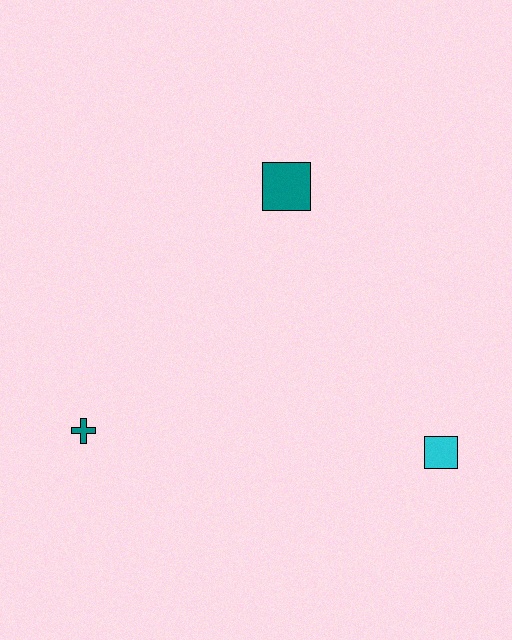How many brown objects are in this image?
There are no brown objects.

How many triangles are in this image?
There are no triangles.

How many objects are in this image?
There are 3 objects.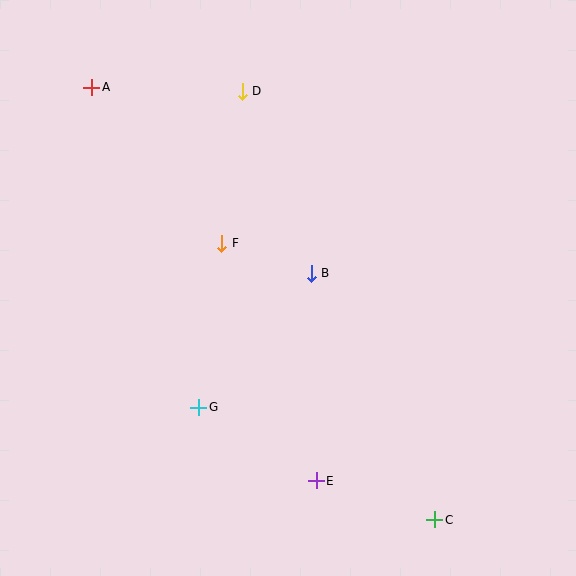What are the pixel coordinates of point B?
Point B is at (311, 273).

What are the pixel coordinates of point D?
Point D is at (242, 91).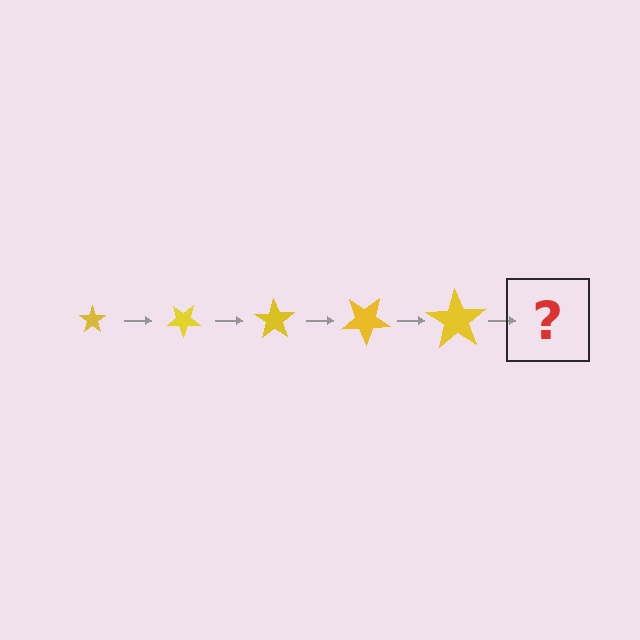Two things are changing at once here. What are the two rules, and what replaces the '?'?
The two rules are that the star grows larger each step and it rotates 35 degrees each step. The '?' should be a star, larger than the previous one and rotated 175 degrees from the start.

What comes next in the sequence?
The next element should be a star, larger than the previous one and rotated 175 degrees from the start.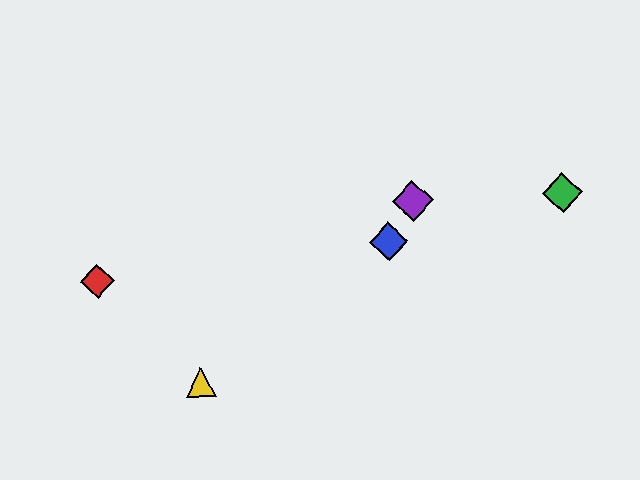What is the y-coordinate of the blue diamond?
The blue diamond is at y≈242.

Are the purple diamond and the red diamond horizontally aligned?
No, the purple diamond is at y≈201 and the red diamond is at y≈281.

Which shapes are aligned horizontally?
The green diamond, the purple diamond are aligned horizontally.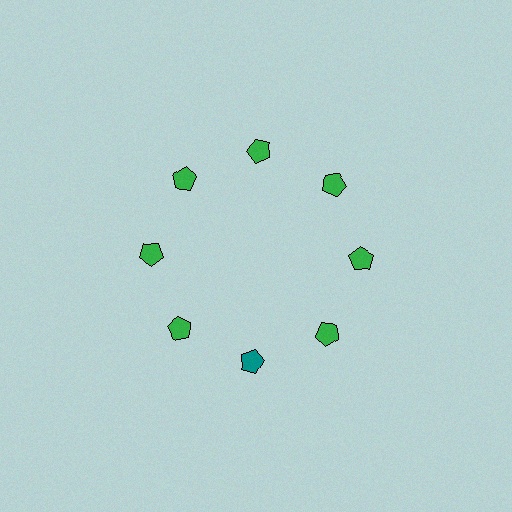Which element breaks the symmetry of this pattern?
The teal pentagon at roughly the 6 o'clock position breaks the symmetry. All other shapes are green pentagons.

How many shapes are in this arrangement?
There are 8 shapes arranged in a ring pattern.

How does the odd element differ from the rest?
It has a different color: teal instead of green.